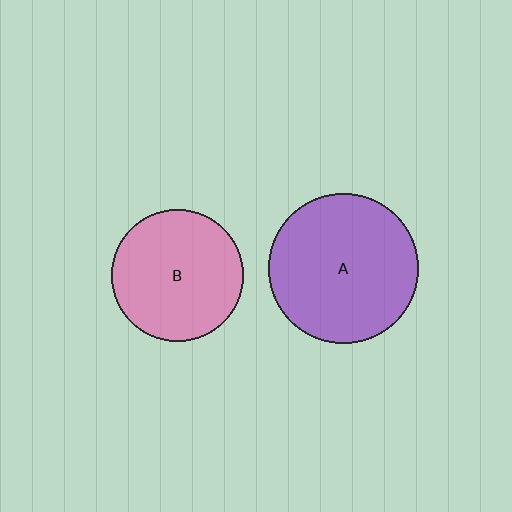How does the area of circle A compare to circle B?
Approximately 1.3 times.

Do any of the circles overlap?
No, none of the circles overlap.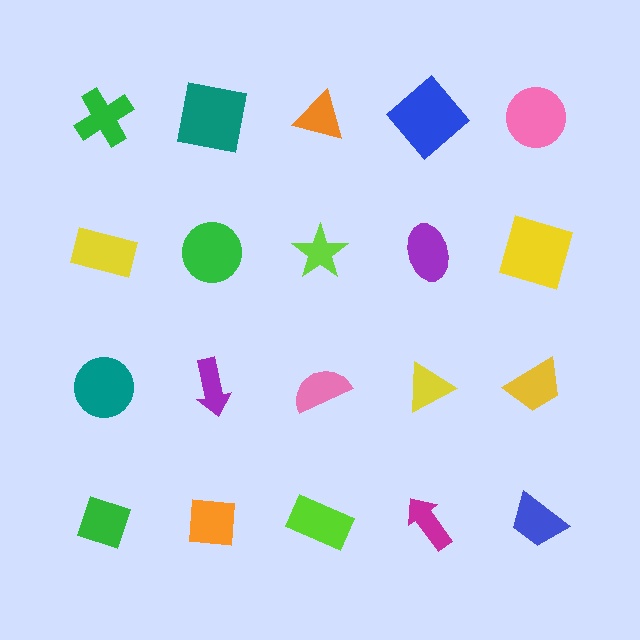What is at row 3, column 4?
A yellow triangle.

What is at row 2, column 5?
A yellow square.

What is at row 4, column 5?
A blue trapezoid.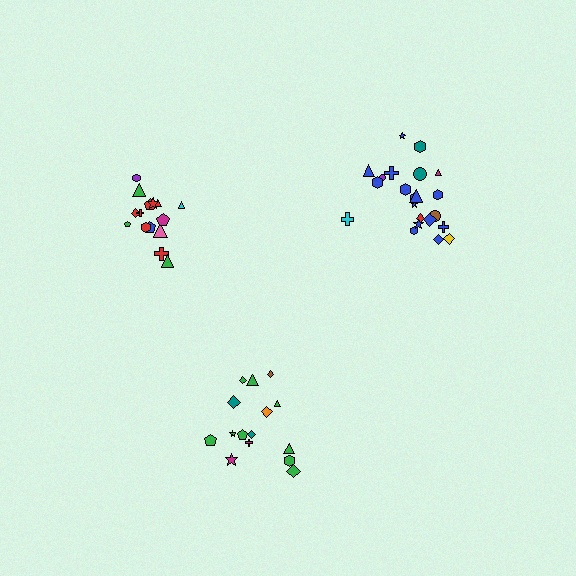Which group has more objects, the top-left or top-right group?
The top-right group.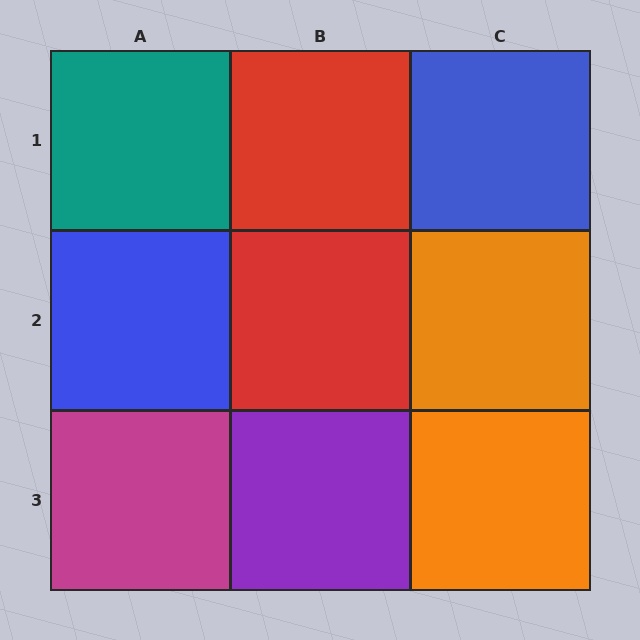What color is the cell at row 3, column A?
Magenta.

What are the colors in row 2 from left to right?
Blue, red, orange.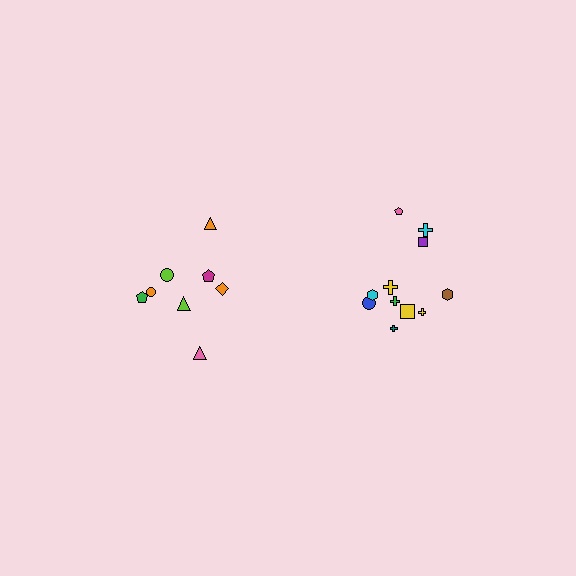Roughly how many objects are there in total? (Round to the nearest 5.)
Roughly 20 objects in total.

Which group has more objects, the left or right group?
The right group.